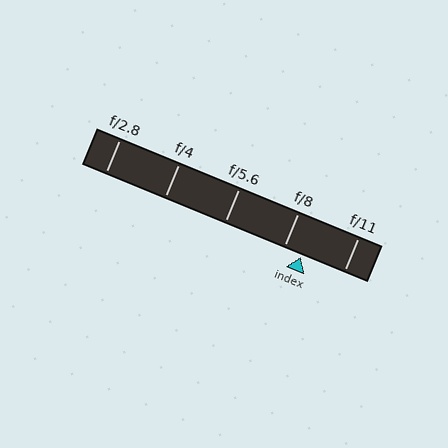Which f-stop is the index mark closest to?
The index mark is closest to f/8.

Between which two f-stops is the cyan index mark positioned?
The index mark is between f/8 and f/11.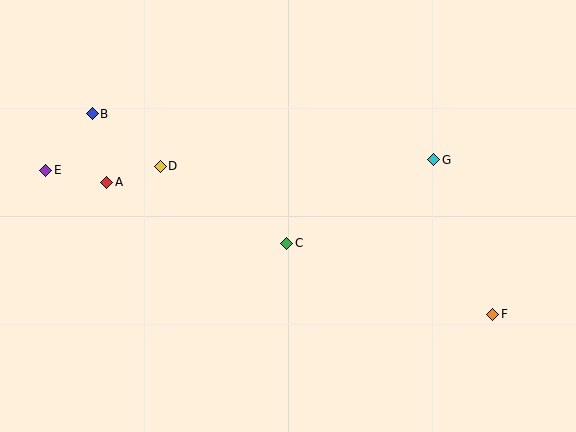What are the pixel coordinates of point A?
Point A is at (107, 182).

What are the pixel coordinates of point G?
Point G is at (434, 160).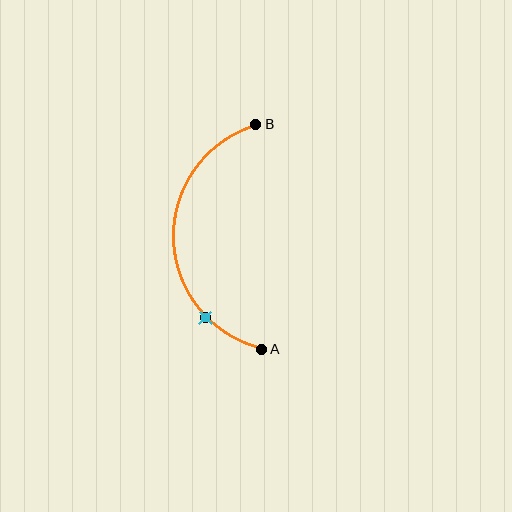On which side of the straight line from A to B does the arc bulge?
The arc bulges to the left of the straight line connecting A and B.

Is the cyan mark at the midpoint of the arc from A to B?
No. The cyan mark lies on the arc but is closer to endpoint A. The arc midpoint would be at the point on the curve equidistant along the arc from both A and B.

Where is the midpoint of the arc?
The arc midpoint is the point on the curve farthest from the straight line joining A and B. It sits to the left of that line.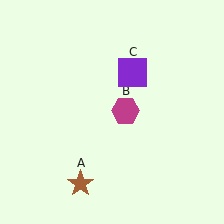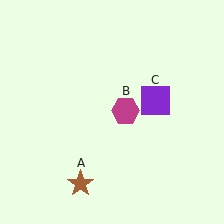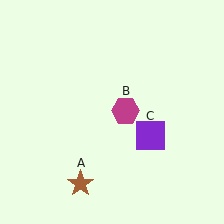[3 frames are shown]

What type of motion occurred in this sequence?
The purple square (object C) rotated clockwise around the center of the scene.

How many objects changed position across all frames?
1 object changed position: purple square (object C).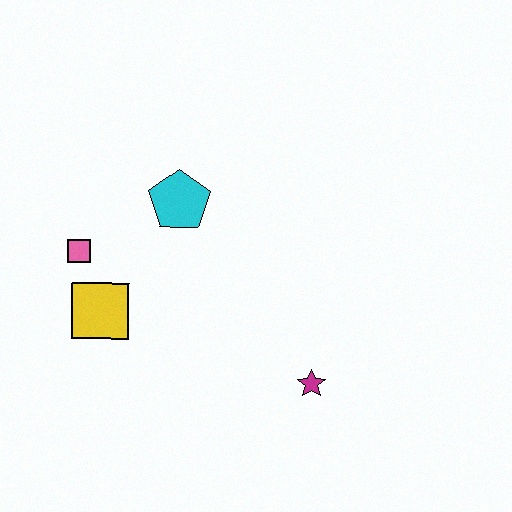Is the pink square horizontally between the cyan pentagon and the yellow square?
No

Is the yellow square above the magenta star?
Yes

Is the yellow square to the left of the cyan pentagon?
Yes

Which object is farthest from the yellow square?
The magenta star is farthest from the yellow square.